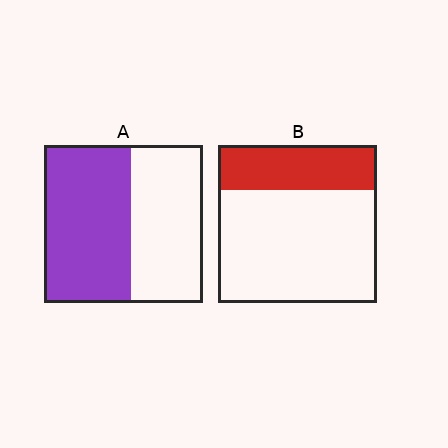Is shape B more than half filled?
No.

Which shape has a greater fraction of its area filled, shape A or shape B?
Shape A.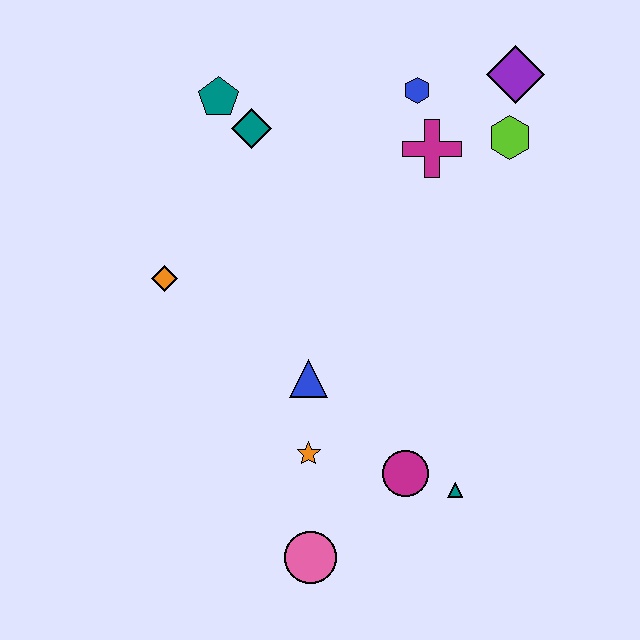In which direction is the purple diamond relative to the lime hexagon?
The purple diamond is above the lime hexagon.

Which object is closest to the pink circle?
The orange star is closest to the pink circle.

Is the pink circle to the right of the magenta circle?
No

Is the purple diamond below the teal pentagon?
No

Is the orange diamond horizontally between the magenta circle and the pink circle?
No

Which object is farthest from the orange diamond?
The purple diamond is farthest from the orange diamond.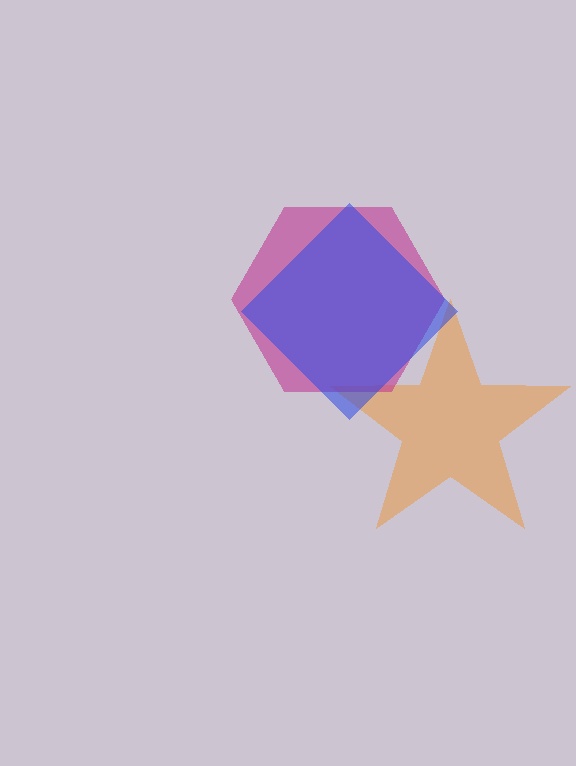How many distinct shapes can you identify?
There are 3 distinct shapes: an orange star, a magenta hexagon, a blue diamond.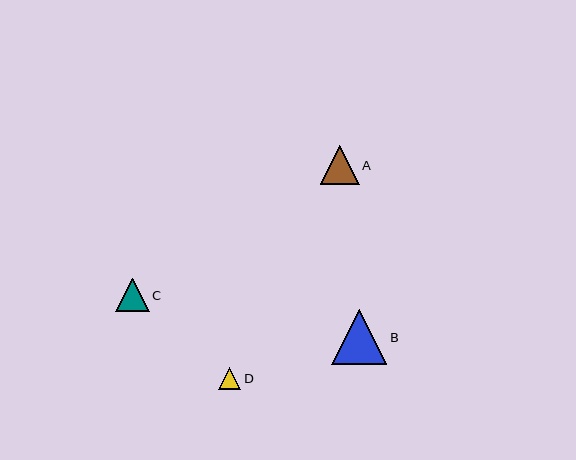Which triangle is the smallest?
Triangle D is the smallest with a size of approximately 22 pixels.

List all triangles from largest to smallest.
From largest to smallest: B, A, C, D.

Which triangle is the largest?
Triangle B is the largest with a size of approximately 55 pixels.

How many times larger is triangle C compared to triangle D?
Triangle C is approximately 1.5 times the size of triangle D.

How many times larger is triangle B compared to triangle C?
Triangle B is approximately 1.6 times the size of triangle C.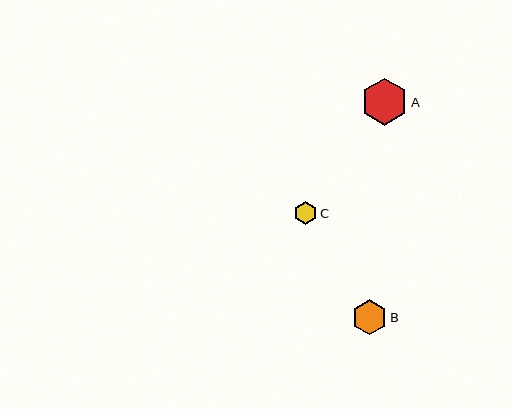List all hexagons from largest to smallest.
From largest to smallest: A, B, C.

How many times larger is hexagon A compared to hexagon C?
Hexagon A is approximately 2.1 times the size of hexagon C.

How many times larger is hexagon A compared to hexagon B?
Hexagon A is approximately 1.3 times the size of hexagon B.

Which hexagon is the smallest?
Hexagon C is the smallest with a size of approximately 23 pixels.